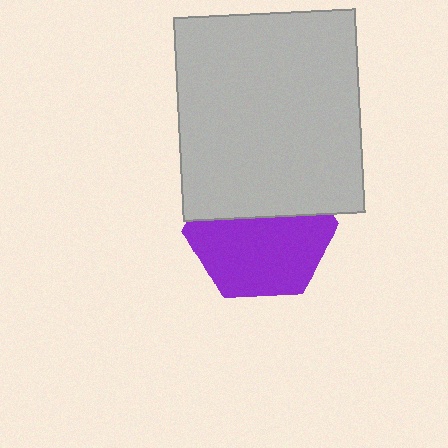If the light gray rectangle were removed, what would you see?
You would see the complete purple hexagon.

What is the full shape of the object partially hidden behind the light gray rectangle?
The partially hidden object is a purple hexagon.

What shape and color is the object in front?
The object in front is a light gray rectangle.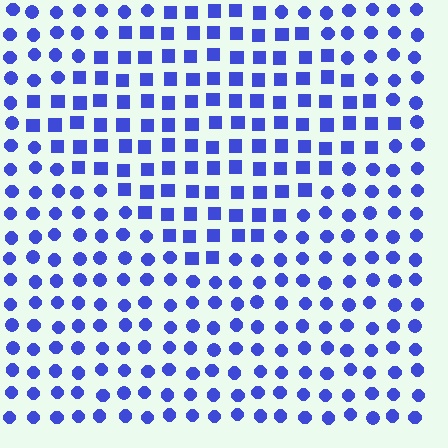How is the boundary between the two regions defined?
The boundary is defined by a change in element shape: squares inside vs. circles outside. All elements share the same color and spacing.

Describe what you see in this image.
The image is filled with small blue elements arranged in a uniform grid. A diamond-shaped region contains squares, while the surrounding area contains circles. The boundary is defined purely by the change in element shape.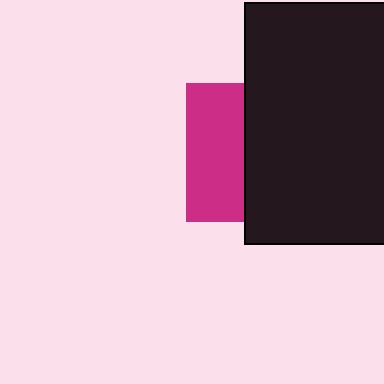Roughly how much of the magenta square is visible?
A small part of it is visible (roughly 41%).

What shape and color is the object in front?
The object in front is a black rectangle.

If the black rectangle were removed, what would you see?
You would see the complete magenta square.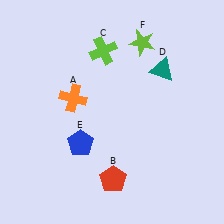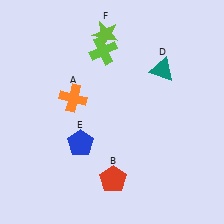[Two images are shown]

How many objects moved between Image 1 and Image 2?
1 object moved between the two images.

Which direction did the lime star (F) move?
The lime star (F) moved left.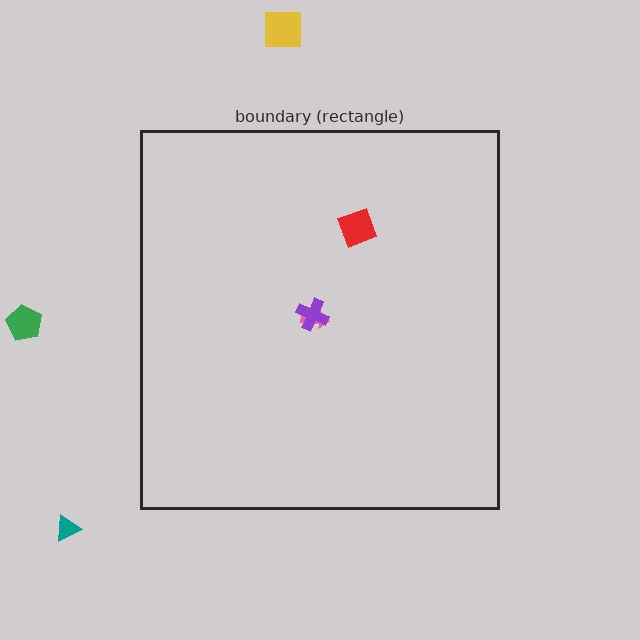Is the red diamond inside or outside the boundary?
Inside.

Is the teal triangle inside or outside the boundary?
Outside.